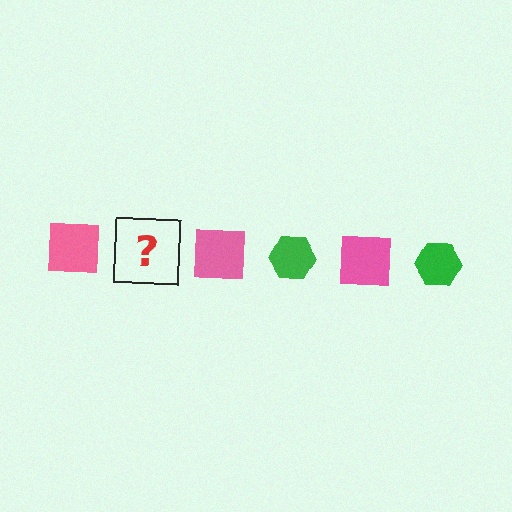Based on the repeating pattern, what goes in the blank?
The blank should be a green hexagon.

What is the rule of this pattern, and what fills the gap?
The rule is that the pattern alternates between pink square and green hexagon. The gap should be filled with a green hexagon.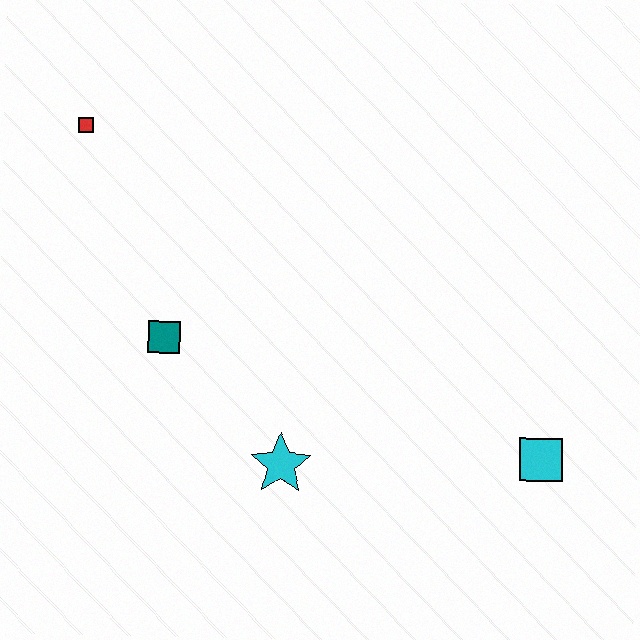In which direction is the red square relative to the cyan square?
The red square is to the left of the cyan square.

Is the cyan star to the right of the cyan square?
No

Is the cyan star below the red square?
Yes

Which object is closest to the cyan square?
The cyan star is closest to the cyan square.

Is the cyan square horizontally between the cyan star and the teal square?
No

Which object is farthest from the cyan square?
The red square is farthest from the cyan square.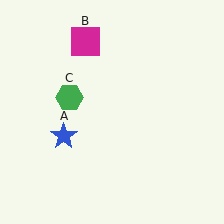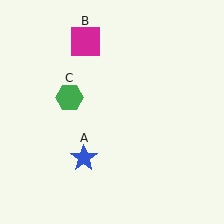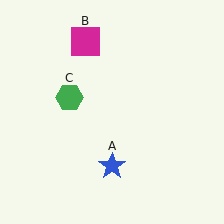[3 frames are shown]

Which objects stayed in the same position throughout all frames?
Magenta square (object B) and green hexagon (object C) remained stationary.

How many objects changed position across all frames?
1 object changed position: blue star (object A).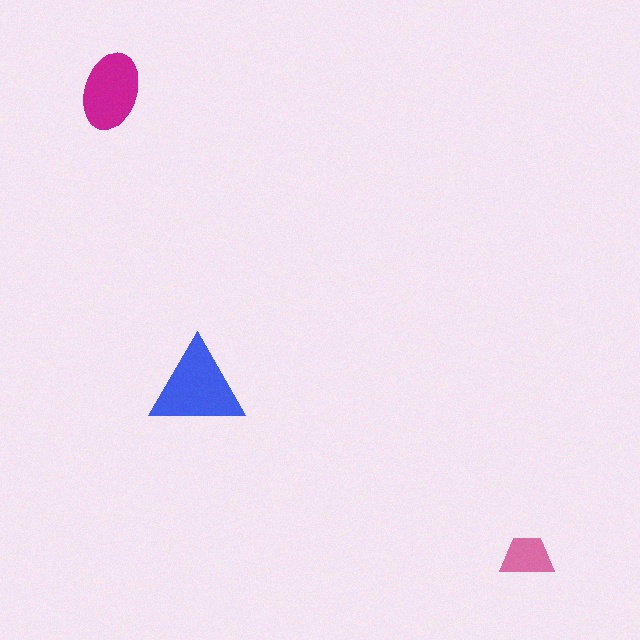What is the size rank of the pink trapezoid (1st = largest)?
3rd.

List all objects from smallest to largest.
The pink trapezoid, the magenta ellipse, the blue triangle.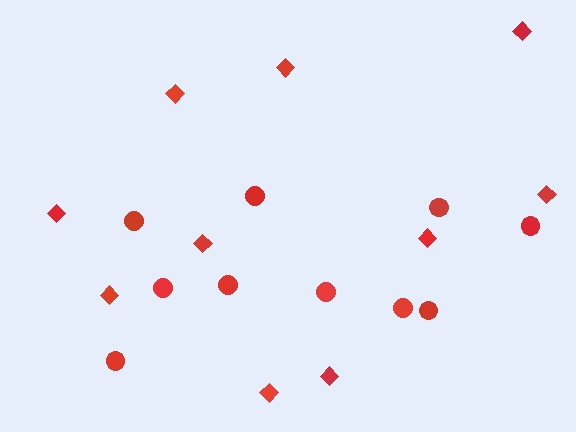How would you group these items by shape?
There are 2 groups: one group of diamonds (10) and one group of circles (10).